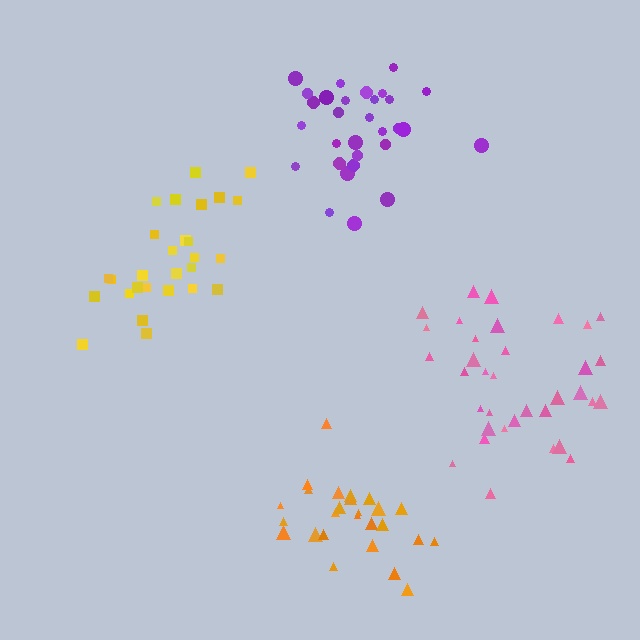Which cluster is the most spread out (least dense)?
Pink.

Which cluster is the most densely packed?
Purple.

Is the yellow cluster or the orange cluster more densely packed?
Yellow.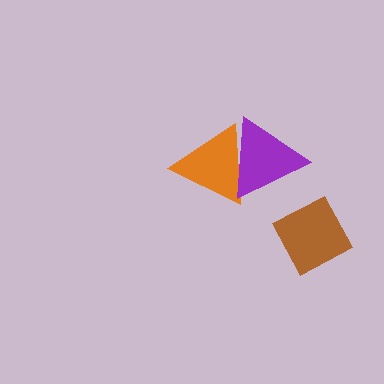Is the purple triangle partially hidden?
No, no other shape covers it.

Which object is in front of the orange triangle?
The purple triangle is in front of the orange triangle.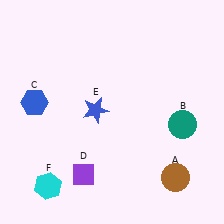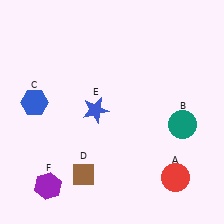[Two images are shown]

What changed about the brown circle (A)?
In Image 1, A is brown. In Image 2, it changed to red.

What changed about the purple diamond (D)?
In Image 1, D is purple. In Image 2, it changed to brown.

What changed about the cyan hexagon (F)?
In Image 1, F is cyan. In Image 2, it changed to purple.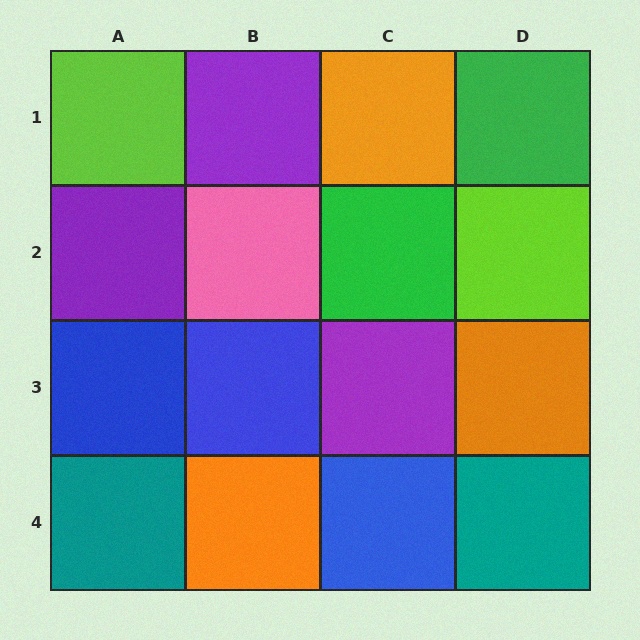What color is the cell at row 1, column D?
Green.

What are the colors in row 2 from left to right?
Purple, pink, green, lime.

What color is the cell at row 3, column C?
Purple.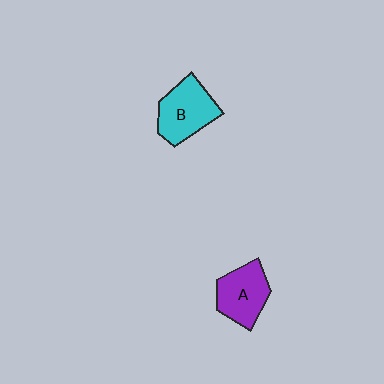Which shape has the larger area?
Shape B (cyan).